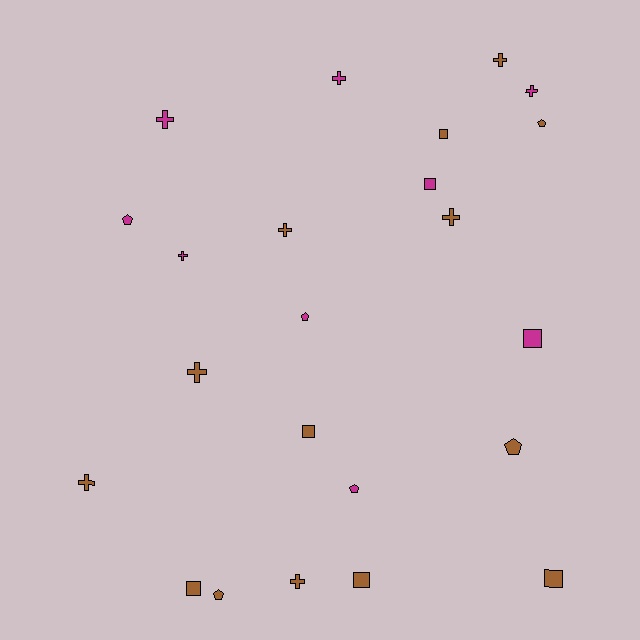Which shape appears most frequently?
Cross, with 10 objects.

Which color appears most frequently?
Brown, with 14 objects.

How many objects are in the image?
There are 23 objects.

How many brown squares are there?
There are 5 brown squares.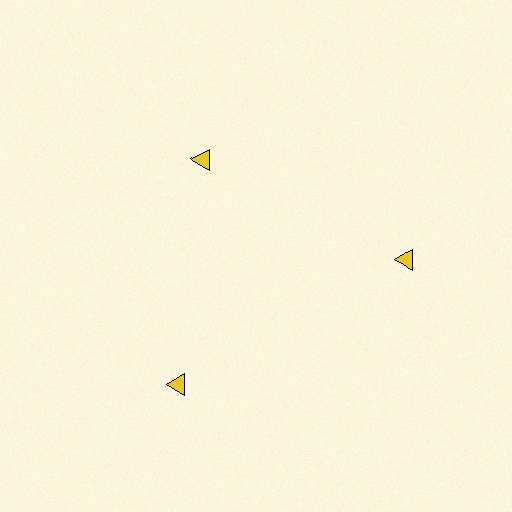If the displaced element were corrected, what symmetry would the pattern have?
It would have 3-fold rotational symmetry — the pattern would map onto itself every 120 degrees.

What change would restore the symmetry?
The symmetry would be restored by moving it outward, back onto the ring so that all 3 triangles sit at equal angles and equal distance from the center.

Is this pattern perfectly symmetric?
No. The 3 yellow triangles are arranged in a ring, but one element near the 11 o'clock position is pulled inward toward the center, breaking the 3-fold rotational symmetry.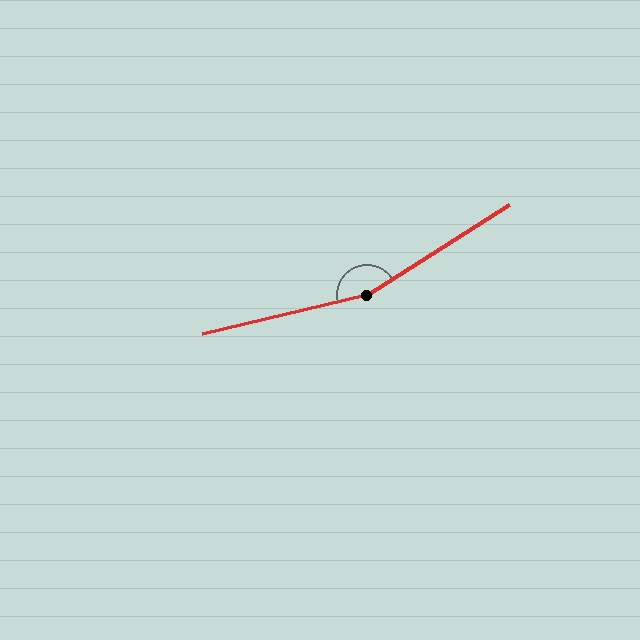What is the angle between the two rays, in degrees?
Approximately 161 degrees.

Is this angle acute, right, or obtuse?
It is obtuse.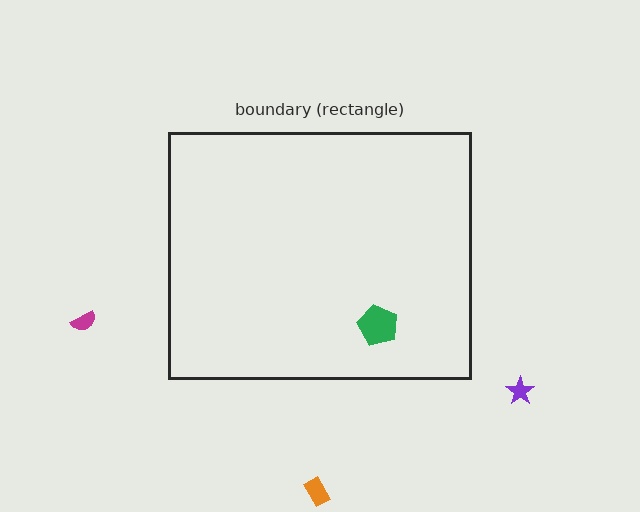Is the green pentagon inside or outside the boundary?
Inside.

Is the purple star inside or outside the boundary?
Outside.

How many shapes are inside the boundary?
1 inside, 3 outside.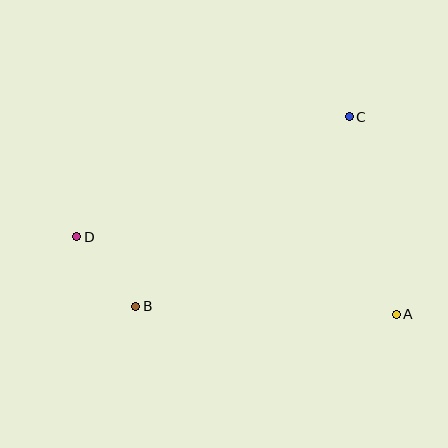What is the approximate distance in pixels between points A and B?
The distance between A and B is approximately 261 pixels.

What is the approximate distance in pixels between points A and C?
The distance between A and C is approximately 203 pixels.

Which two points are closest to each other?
Points B and D are closest to each other.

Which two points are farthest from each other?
Points A and D are farthest from each other.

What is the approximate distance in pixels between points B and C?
The distance between B and C is approximately 285 pixels.